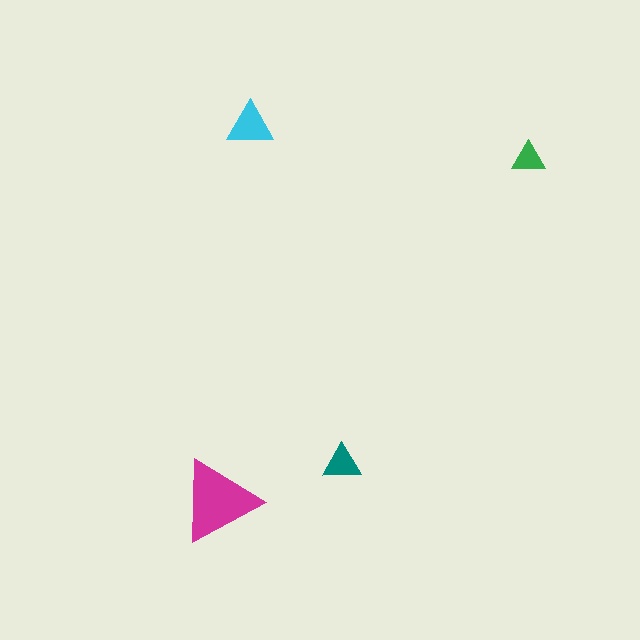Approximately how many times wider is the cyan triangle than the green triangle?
About 1.5 times wider.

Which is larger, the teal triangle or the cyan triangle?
The cyan one.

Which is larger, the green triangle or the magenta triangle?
The magenta one.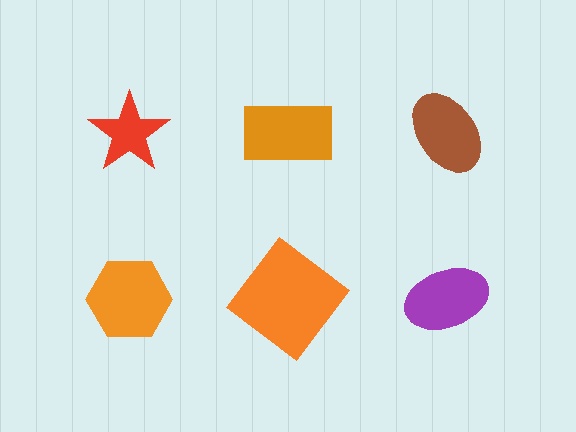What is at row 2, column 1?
An orange hexagon.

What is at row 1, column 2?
An orange rectangle.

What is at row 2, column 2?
An orange diamond.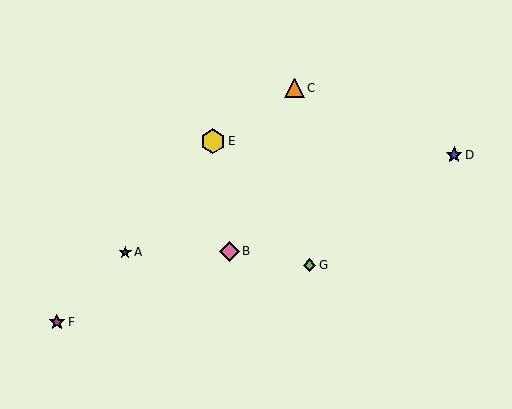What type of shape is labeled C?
Shape C is an orange triangle.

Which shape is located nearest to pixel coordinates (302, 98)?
The orange triangle (labeled C) at (294, 88) is nearest to that location.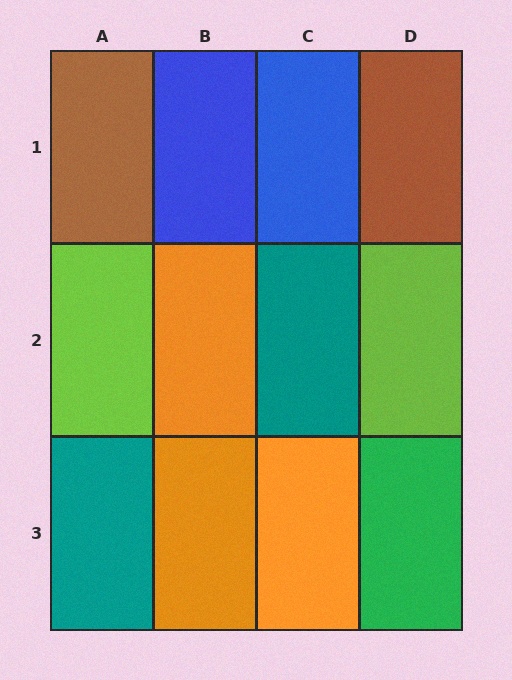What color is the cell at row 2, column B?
Orange.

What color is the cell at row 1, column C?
Blue.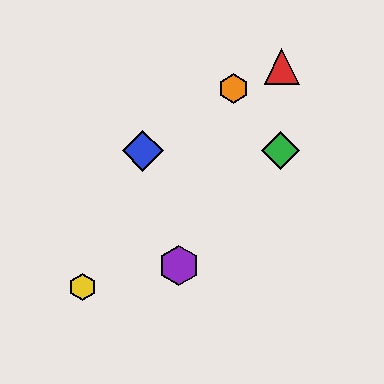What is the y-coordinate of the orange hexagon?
The orange hexagon is at y≈88.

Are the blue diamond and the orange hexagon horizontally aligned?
No, the blue diamond is at y≈151 and the orange hexagon is at y≈88.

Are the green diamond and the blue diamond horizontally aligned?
Yes, both are at y≈151.